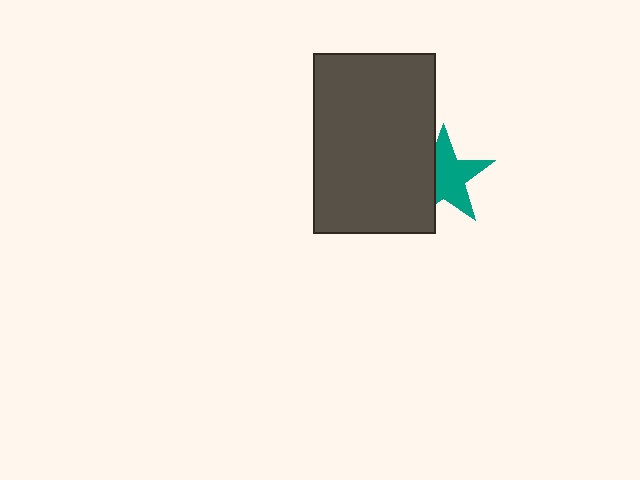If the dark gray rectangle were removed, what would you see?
You would see the complete teal star.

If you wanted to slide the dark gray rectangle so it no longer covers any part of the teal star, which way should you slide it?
Slide it left — that is the most direct way to separate the two shapes.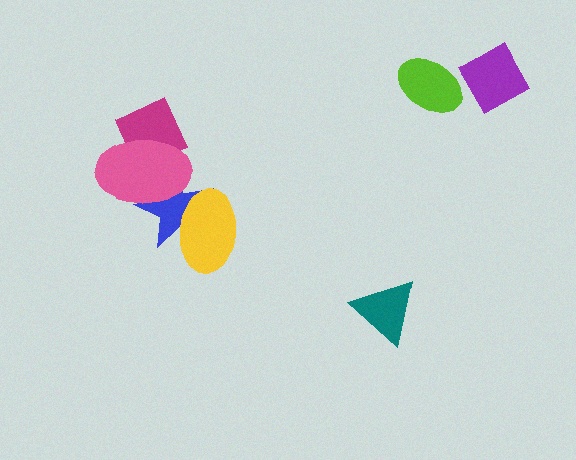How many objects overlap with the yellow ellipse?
1 object overlaps with the yellow ellipse.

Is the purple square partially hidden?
No, no other shape covers it.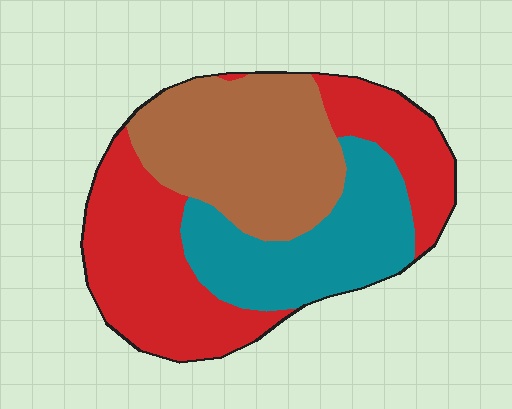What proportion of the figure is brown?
Brown covers 33% of the figure.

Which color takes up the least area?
Teal, at roughly 25%.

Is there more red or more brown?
Red.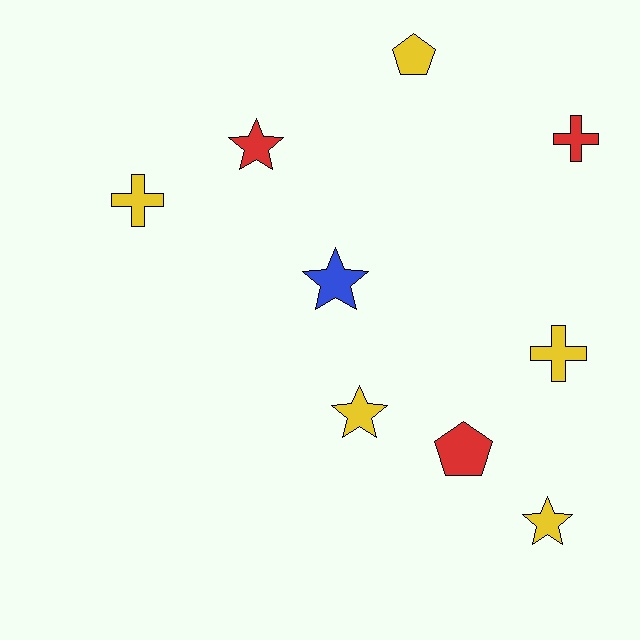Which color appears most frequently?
Yellow, with 5 objects.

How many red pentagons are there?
There is 1 red pentagon.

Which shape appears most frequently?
Star, with 4 objects.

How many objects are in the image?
There are 9 objects.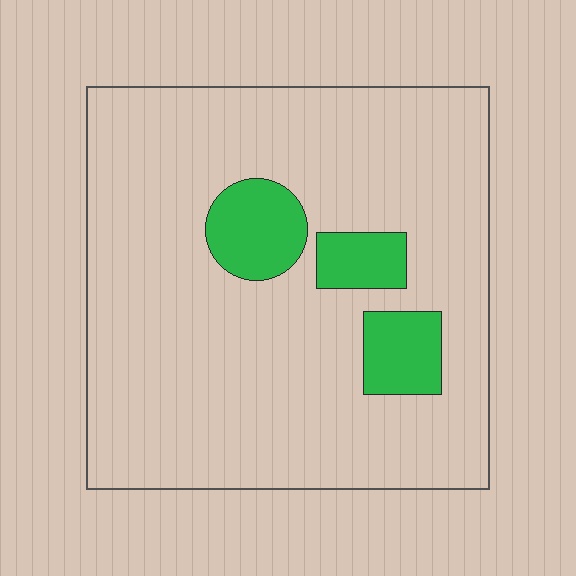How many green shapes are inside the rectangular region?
3.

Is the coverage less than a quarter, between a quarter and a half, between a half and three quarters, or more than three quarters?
Less than a quarter.